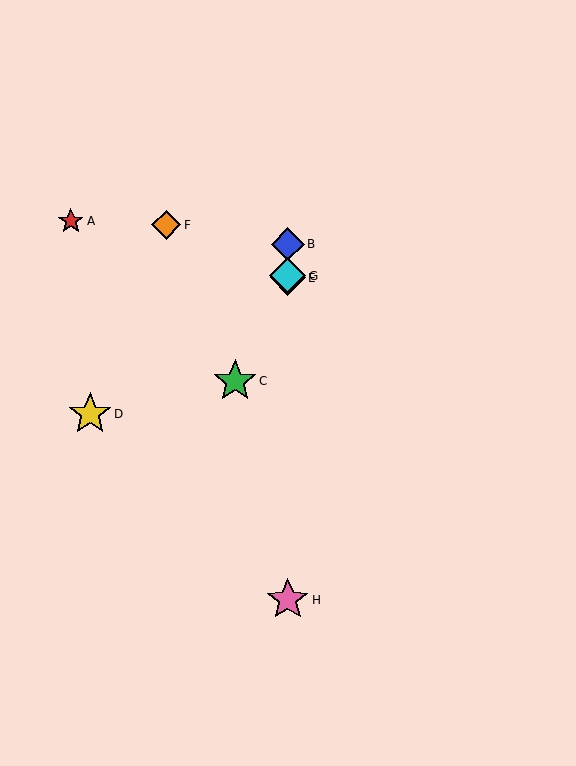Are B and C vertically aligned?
No, B is at x≈288 and C is at x≈235.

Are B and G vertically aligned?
Yes, both are at x≈288.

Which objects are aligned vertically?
Objects B, E, G, H are aligned vertically.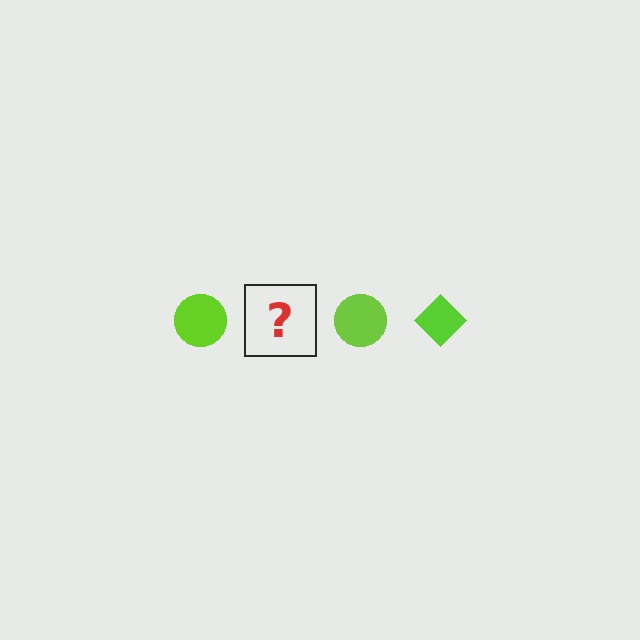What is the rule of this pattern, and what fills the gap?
The rule is that the pattern cycles through circle, diamond shapes in lime. The gap should be filled with a lime diamond.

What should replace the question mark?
The question mark should be replaced with a lime diamond.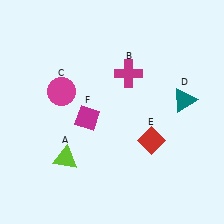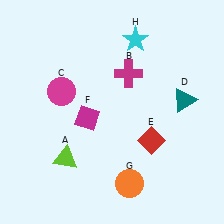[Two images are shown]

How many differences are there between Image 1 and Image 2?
There are 2 differences between the two images.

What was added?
An orange circle (G), a cyan star (H) were added in Image 2.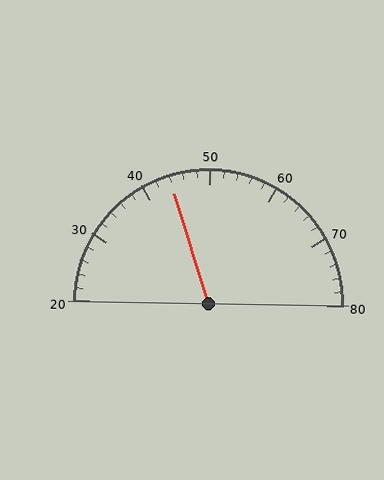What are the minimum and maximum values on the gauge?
The gauge ranges from 20 to 80.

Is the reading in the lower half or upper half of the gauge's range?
The reading is in the lower half of the range (20 to 80).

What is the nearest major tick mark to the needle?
The nearest major tick mark is 40.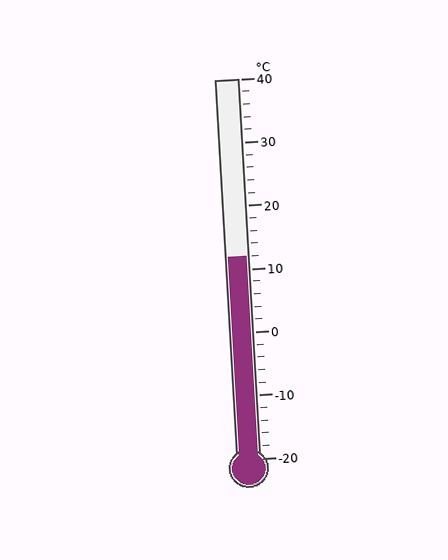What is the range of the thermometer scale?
The thermometer scale ranges from -20°C to 40°C.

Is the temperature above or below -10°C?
The temperature is above -10°C.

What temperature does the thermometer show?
The thermometer shows approximately 12°C.